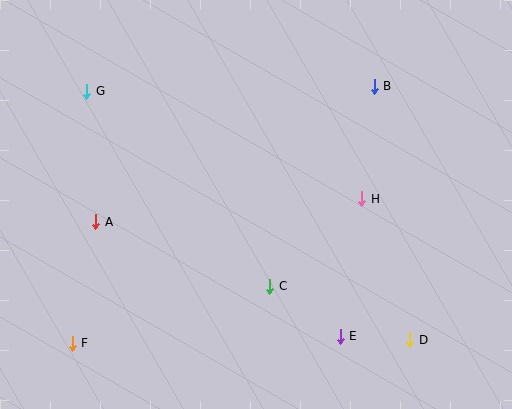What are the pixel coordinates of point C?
Point C is at (270, 286).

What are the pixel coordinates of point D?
Point D is at (410, 340).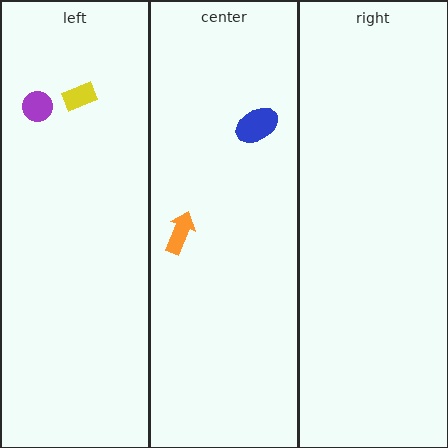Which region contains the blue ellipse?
The center region.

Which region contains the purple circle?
The left region.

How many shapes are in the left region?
2.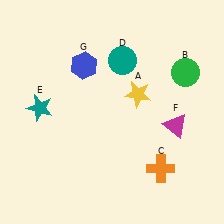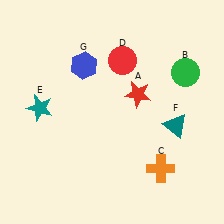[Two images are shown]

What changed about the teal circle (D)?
In Image 1, D is teal. In Image 2, it changed to red.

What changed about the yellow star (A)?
In Image 1, A is yellow. In Image 2, it changed to red.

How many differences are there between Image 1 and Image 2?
There are 3 differences between the two images.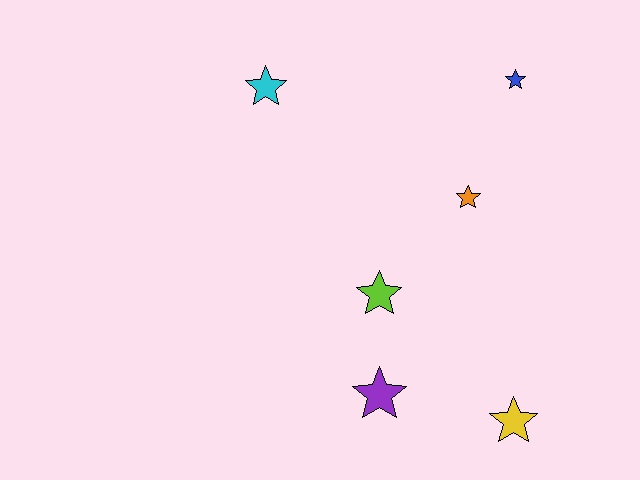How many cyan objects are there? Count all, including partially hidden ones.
There is 1 cyan object.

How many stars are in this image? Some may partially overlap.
There are 6 stars.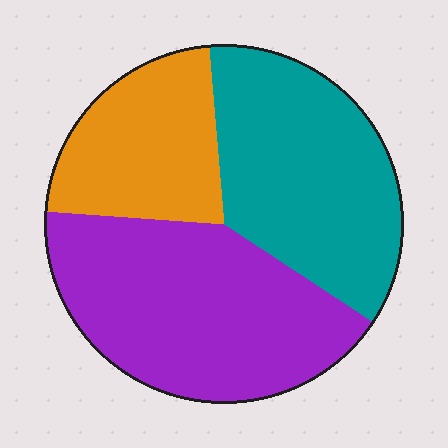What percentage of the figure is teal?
Teal takes up between a quarter and a half of the figure.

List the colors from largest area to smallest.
From largest to smallest: purple, teal, orange.